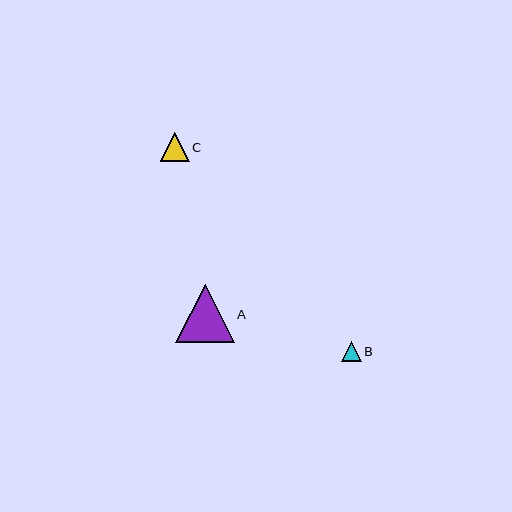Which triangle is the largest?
Triangle A is the largest with a size of approximately 58 pixels.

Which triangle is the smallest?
Triangle B is the smallest with a size of approximately 20 pixels.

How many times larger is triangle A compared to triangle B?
Triangle A is approximately 2.9 times the size of triangle B.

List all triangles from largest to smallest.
From largest to smallest: A, C, B.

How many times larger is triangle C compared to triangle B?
Triangle C is approximately 1.4 times the size of triangle B.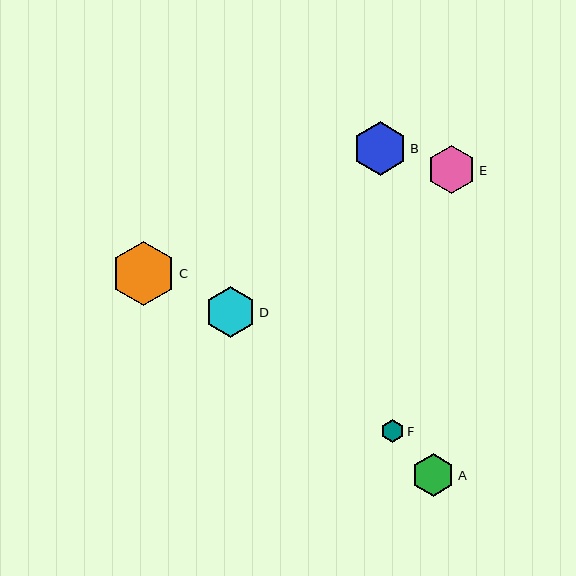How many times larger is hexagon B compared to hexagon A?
Hexagon B is approximately 1.3 times the size of hexagon A.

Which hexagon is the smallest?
Hexagon F is the smallest with a size of approximately 23 pixels.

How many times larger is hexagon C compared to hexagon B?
Hexagon C is approximately 1.2 times the size of hexagon B.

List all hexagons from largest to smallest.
From largest to smallest: C, B, D, E, A, F.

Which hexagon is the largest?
Hexagon C is the largest with a size of approximately 64 pixels.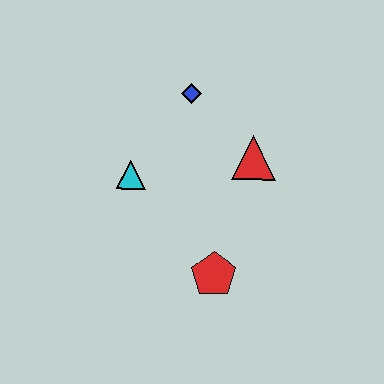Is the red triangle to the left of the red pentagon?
No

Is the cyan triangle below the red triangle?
Yes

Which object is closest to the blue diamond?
The red triangle is closest to the blue diamond.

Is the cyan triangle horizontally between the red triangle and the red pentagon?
No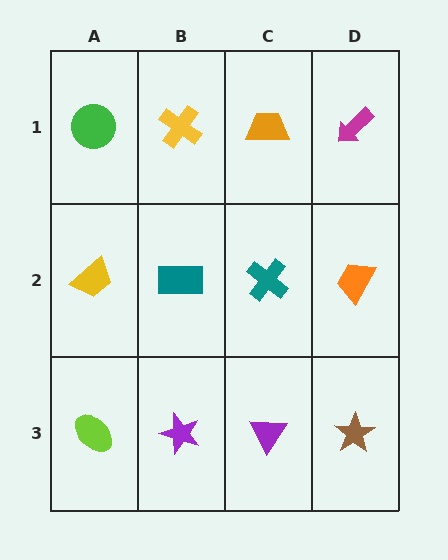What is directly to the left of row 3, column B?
A lime ellipse.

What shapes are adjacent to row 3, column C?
A teal cross (row 2, column C), a purple star (row 3, column B), a brown star (row 3, column D).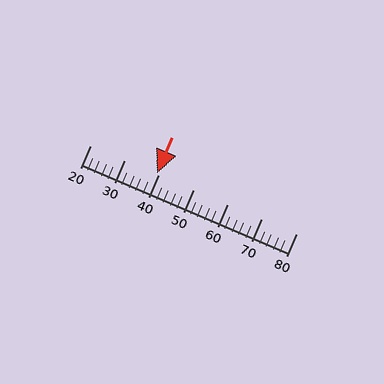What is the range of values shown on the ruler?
The ruler shows values from 20 to 80.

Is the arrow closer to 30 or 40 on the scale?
The arrow is closer to 40.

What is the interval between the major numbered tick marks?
The major tick marks are spaced 10 units apart.